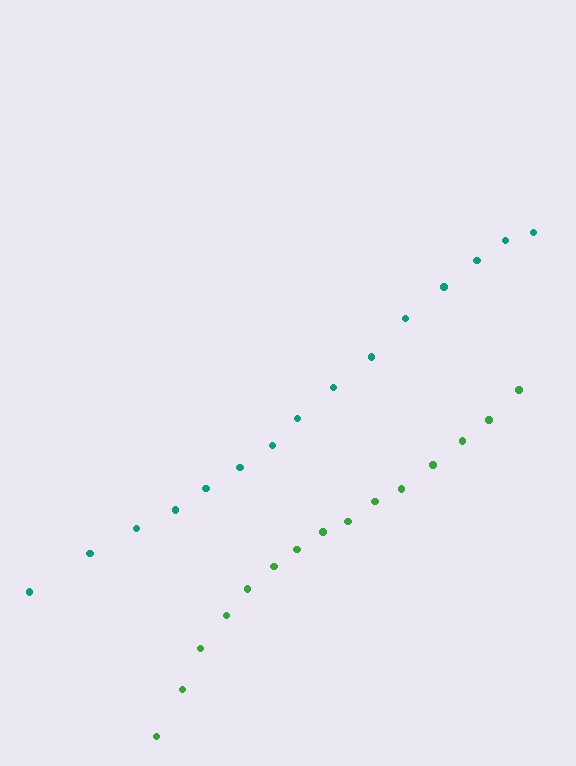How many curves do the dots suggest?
There are 2 distinct paths.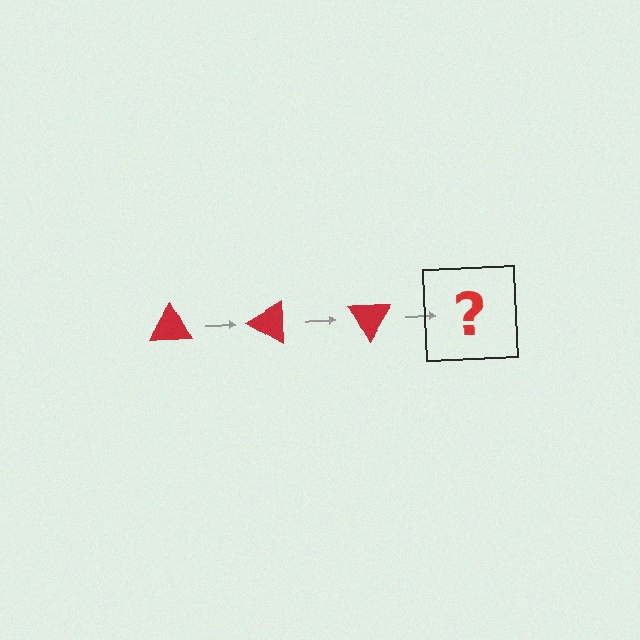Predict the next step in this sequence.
The next step is a red triangle rotated 90 degrees.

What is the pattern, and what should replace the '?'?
The pattern is that the triangle rotates 30 degrees each step. The '?' should be a red triangle rotated 90 degrees.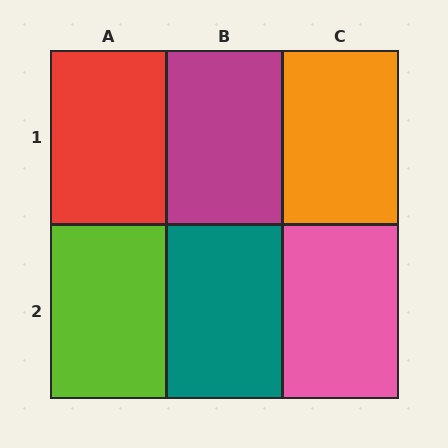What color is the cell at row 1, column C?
Orange.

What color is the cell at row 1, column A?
Red.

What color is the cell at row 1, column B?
Magenta.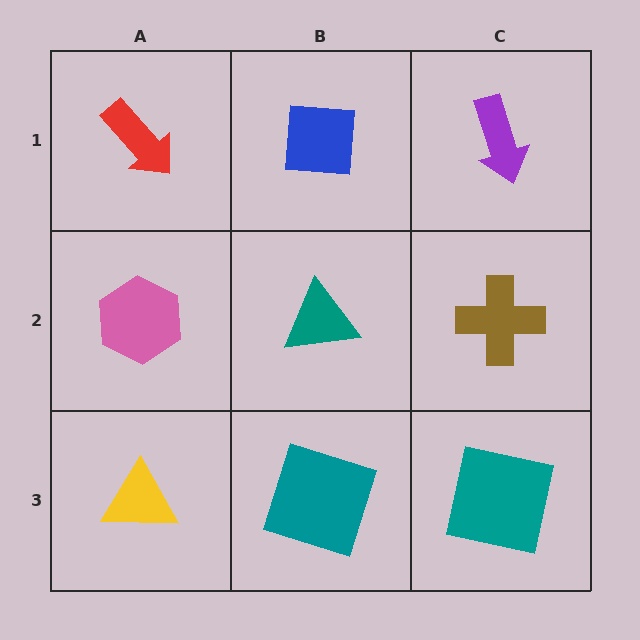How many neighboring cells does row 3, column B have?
3.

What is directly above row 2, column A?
A red arrow.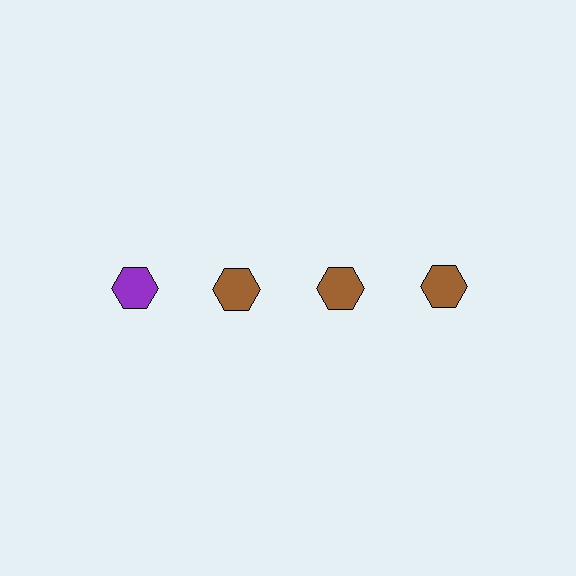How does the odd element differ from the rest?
It has a different color: purple instead of brown.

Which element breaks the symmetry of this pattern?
The purple hexagon in the top row, leftmost column breaks the symmetry. All other shapes are brown hexagons.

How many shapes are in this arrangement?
There are 4 shapes arranged in a grid pattern.